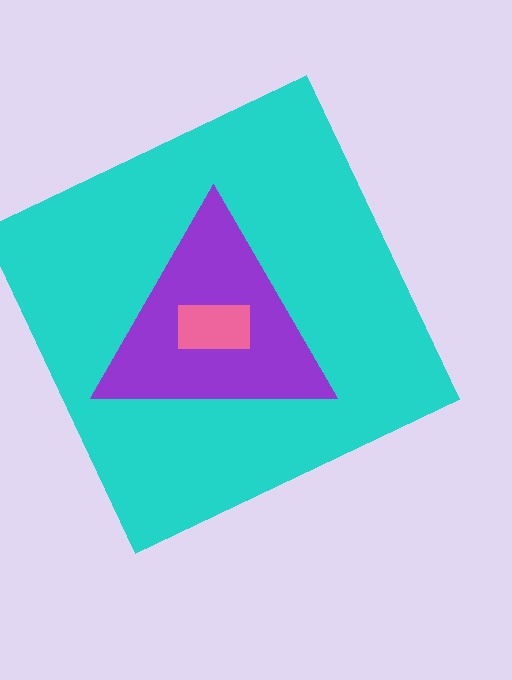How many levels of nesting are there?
3.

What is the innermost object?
The pink rectangle.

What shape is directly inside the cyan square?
The purple triangle.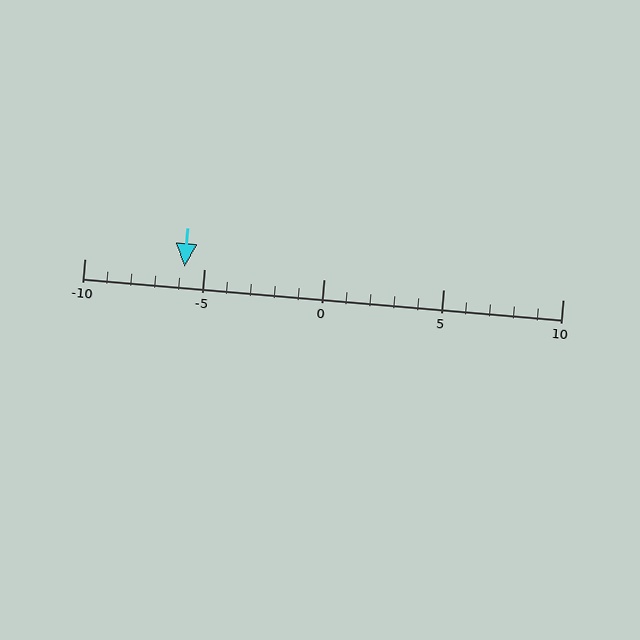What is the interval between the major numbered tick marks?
The major tick marks are spaced 5 units apart.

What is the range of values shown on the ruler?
The ruler shows values from -10 to 10.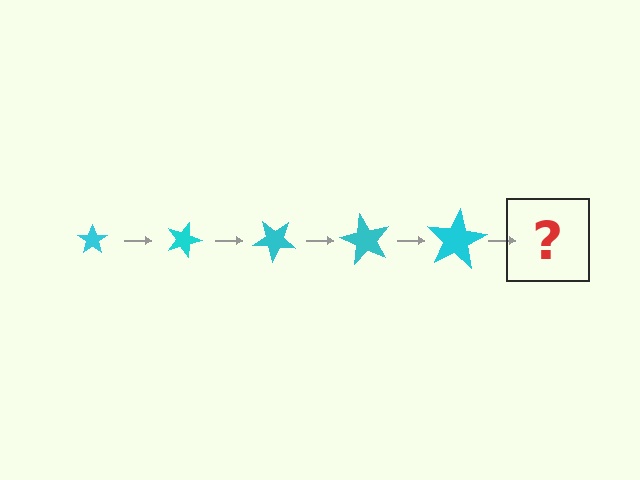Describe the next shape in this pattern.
It should be a star, larger than the previous one and rotated 100 degrees from the start.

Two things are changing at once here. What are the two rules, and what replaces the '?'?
The two rules are that the star grows larger each step and it rotates 20 degrees each step. The '?' should be a star, larger than the previous one and rotated 100 degrees from the start.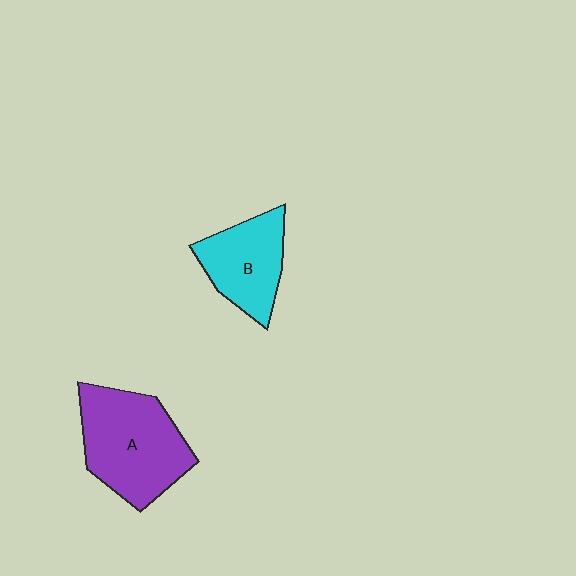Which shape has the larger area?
Shape A (purple).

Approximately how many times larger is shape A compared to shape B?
Approximately 1.5 times.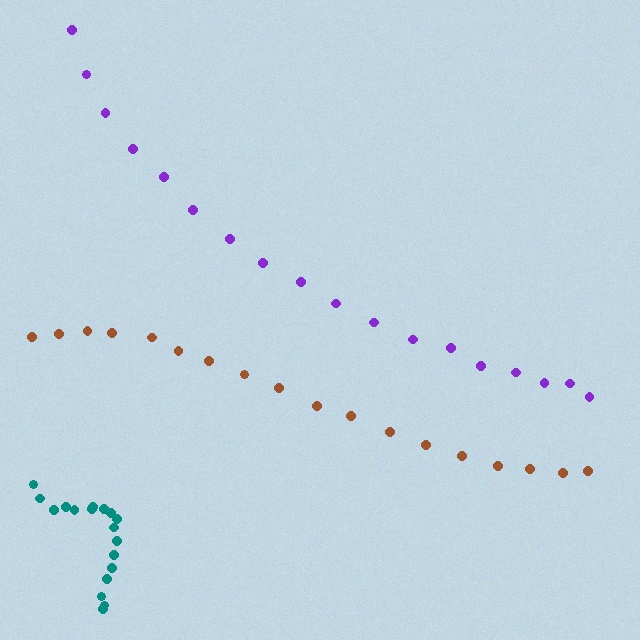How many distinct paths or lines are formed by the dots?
There are 3 distinct paths.